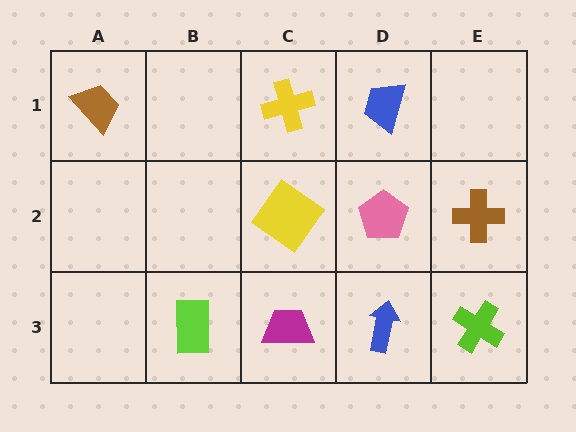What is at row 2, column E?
A brown cross.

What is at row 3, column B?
A lime rectangle.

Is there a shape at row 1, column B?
No, that cell is empty.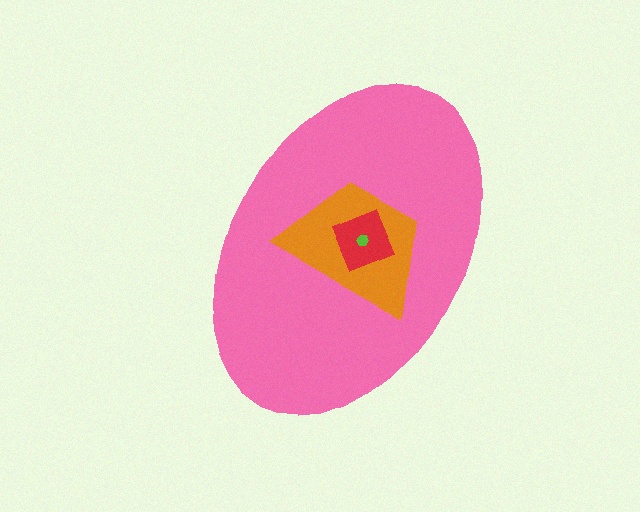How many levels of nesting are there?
4.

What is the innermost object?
The lime hexagon.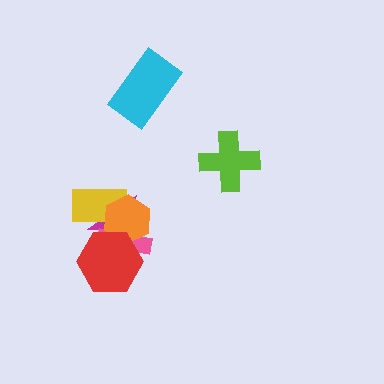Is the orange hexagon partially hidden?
Yes, it is partially covered by another shape.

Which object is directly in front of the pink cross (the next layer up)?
The orange hexagon is directly in front of the pink cross.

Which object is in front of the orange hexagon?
The red hexagon is in front of the orange hexagon.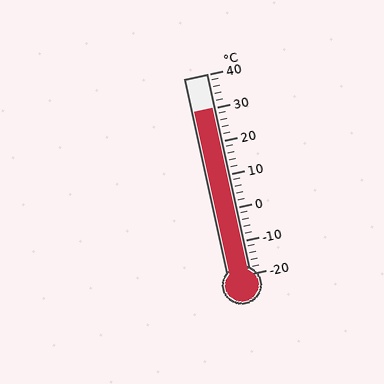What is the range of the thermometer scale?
The thermometer scale ranges from -20°C to 40°C.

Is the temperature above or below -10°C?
The temperature is above -10°C.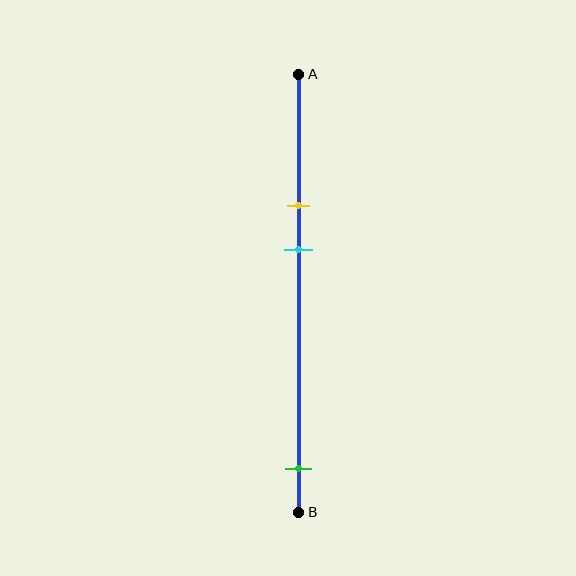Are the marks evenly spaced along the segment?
No, the marks are not evenly spaced.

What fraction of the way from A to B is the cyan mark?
The cyan mark is approximately 40% (0.4) of the way from A to B.